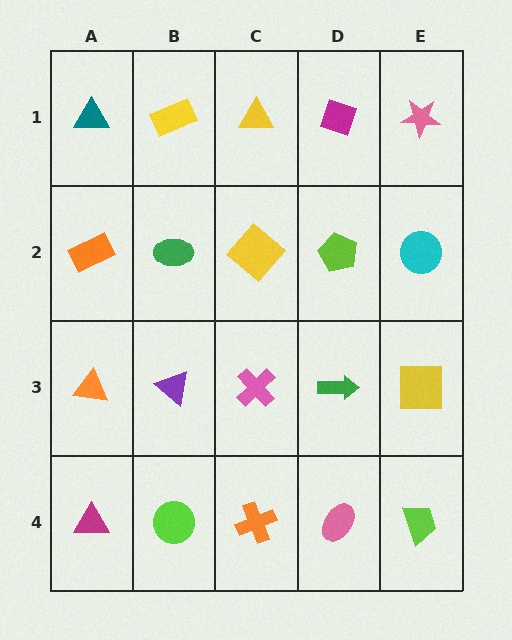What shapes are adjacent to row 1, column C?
A yellow diamond (row 2, column C), a yellow rectangle (row 1, column B), a magenta diamond (row 1, column D).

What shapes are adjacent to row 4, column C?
A pink cross (row 3, column C), a lime circle (row 4, column B), a pink ellipse (row 4, column D).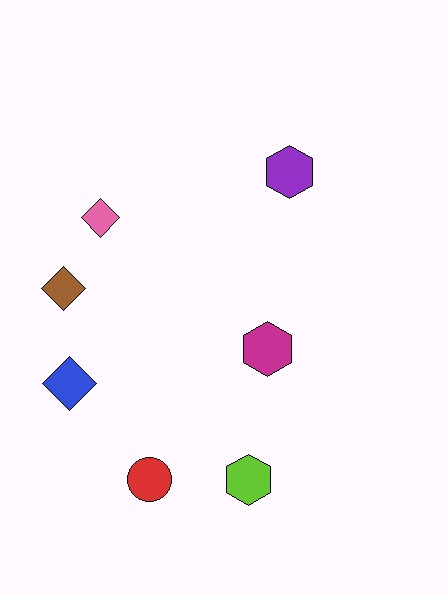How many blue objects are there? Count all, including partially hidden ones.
There is 1 blue object.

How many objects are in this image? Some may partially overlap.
There are 7 objects.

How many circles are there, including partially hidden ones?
There is 1 circle.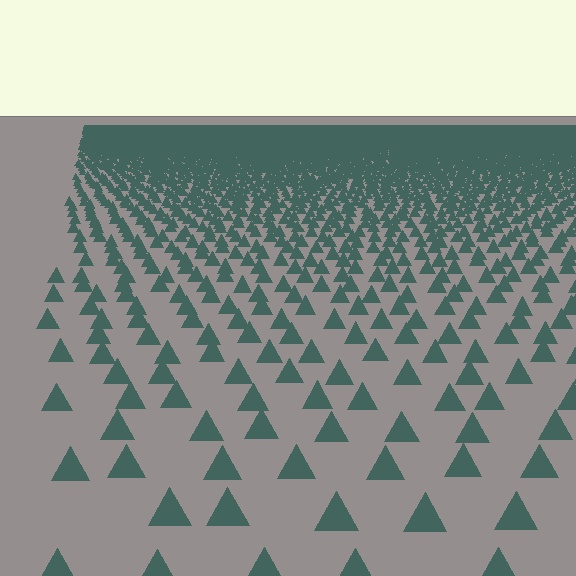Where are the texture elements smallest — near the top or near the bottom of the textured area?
Near the top.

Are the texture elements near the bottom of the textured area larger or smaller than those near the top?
Larger. Near the bottom, elements are closer to the viewer and appear at a bigger on-screen size.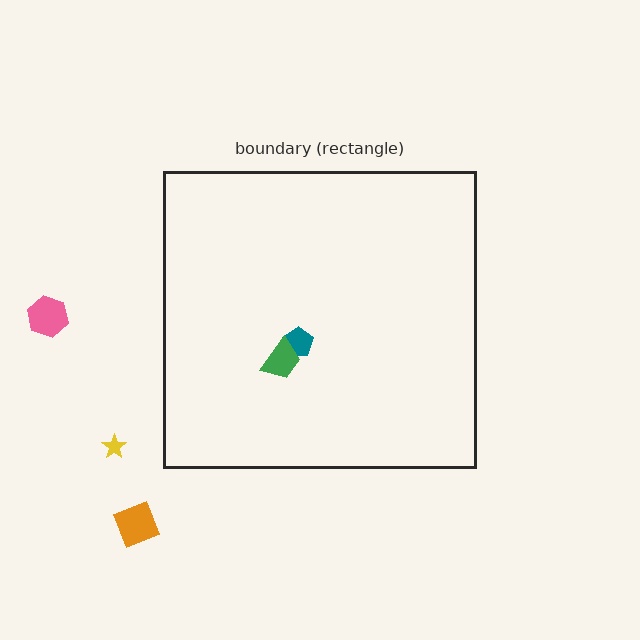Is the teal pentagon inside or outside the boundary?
Inside.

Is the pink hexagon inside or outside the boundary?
Outside.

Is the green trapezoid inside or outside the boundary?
Inside.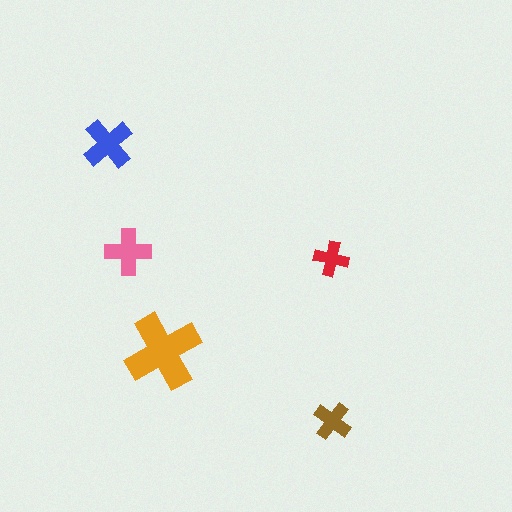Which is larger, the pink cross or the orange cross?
The orange one.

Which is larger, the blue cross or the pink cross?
The blue one.